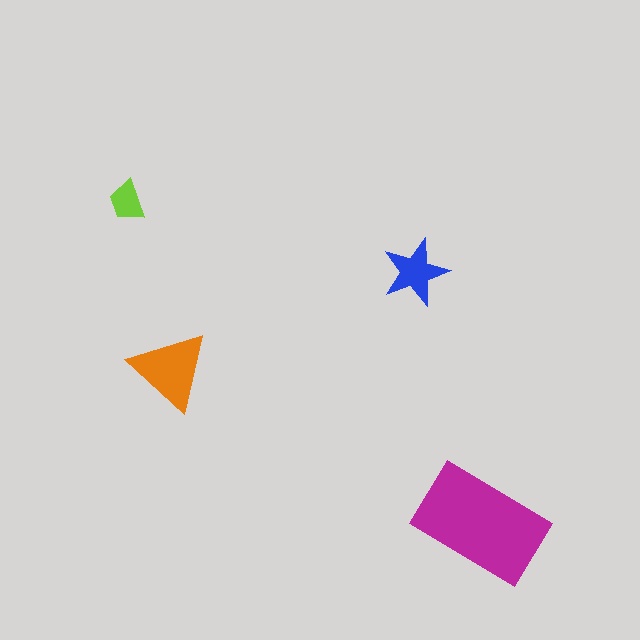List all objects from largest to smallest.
The magenta rectangle, the orange triangle, the blue star, the lime trapezoid.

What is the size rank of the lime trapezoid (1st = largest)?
4th.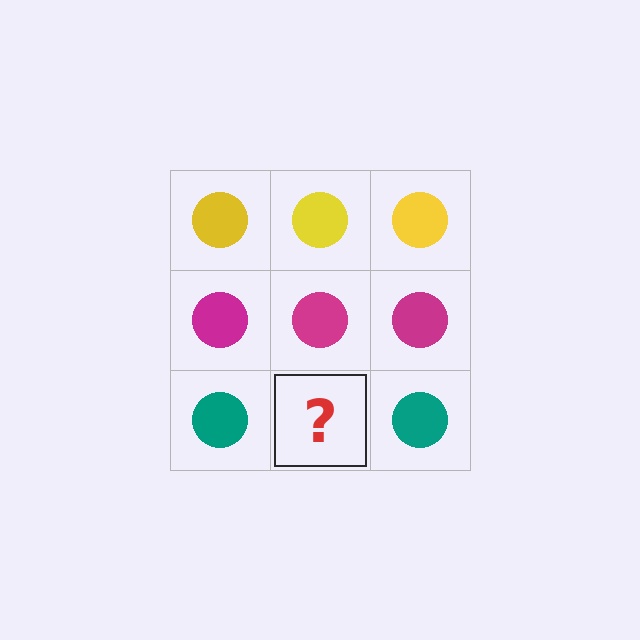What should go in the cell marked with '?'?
The missing cell should contain a teal circle.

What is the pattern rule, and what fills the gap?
The rule is that each row has a consistent color. The gap should be filled with a teal circle.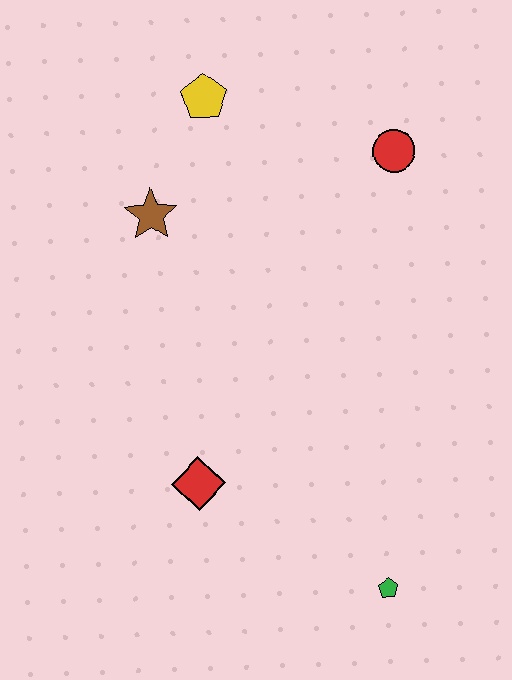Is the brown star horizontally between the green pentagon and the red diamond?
No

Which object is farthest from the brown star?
The green pentagon is farthest from the brown star.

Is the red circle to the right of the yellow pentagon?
Yes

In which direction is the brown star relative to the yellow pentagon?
The brown star is below the yellow pentagon.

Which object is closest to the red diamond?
The green pentagon is closest to the red diamond.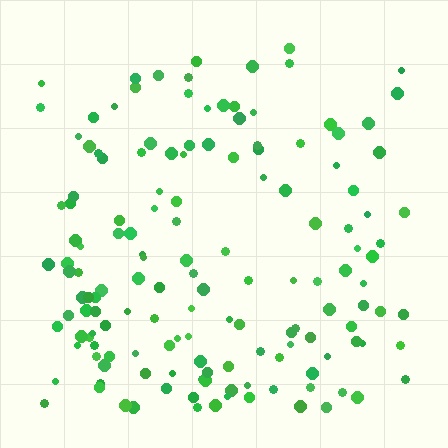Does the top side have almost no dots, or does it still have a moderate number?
Still a moderate number, just noticeably fewer than the bottom.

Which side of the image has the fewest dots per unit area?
The top.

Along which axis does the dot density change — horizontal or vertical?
Vertical.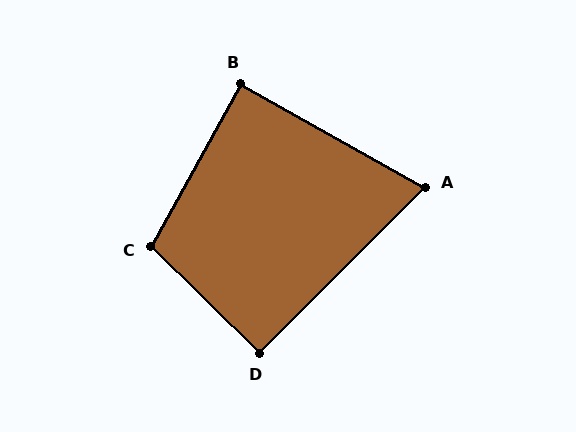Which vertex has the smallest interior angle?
A, at approximately 74 degrees.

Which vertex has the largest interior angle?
C, at approximately 106 degrees.